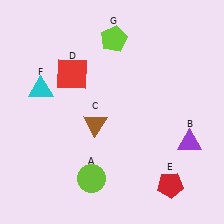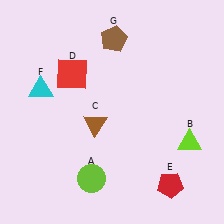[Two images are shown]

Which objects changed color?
B changed from purple to lime. G changed from lime to brown.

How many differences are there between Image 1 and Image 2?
There are 2 differences between the two images.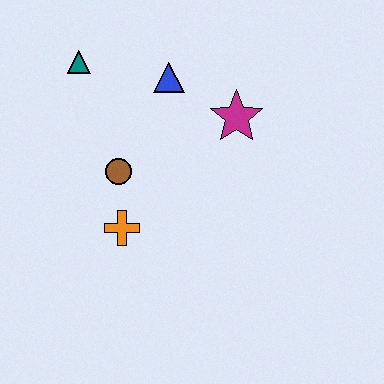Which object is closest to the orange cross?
The brown circle is closest to the orange cross.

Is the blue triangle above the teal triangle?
No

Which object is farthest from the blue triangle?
The orange cross is farthest from the blue triangle.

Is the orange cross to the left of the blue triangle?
Yes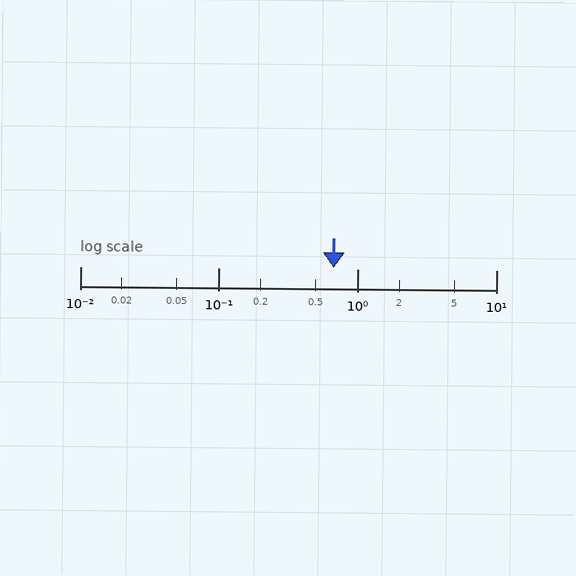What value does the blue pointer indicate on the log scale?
The pointer indicates approximately 0.67.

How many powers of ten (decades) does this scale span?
The scale spans 3 decades, from 0.01 to 10.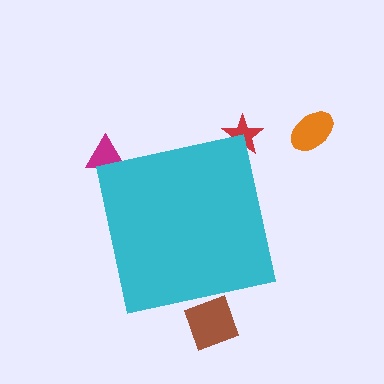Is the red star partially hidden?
Yes, the red star is partially hidden behind the cyan square.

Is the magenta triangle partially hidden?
Yes, the magenta triangle is partially hidden behind the cyan square.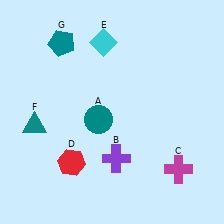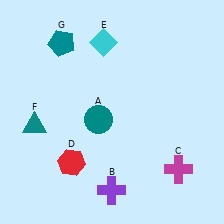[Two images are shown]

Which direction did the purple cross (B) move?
The purple cross (B) moved down.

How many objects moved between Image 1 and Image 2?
1 object moved between the two images.